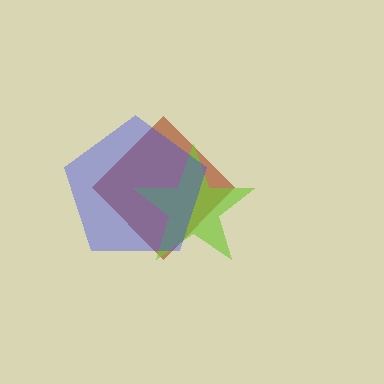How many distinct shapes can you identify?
There are 3 distinct shapes: a brown diamond, a lime star, a blue pentagon.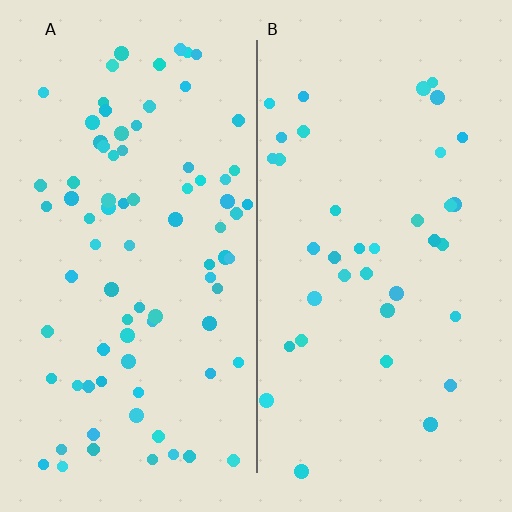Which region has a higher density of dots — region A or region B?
A (the left).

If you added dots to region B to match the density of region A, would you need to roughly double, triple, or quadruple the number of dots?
Approximately double.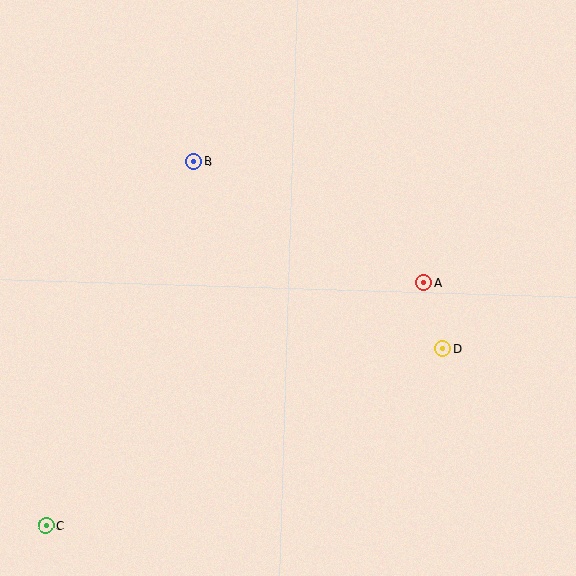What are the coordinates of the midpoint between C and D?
The midpoint between C and D is at (244, 437).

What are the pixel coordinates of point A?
Point A is at (424, 282).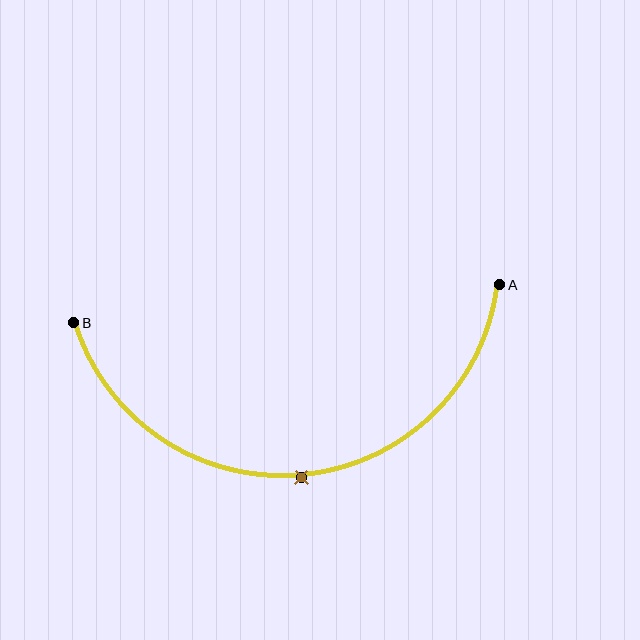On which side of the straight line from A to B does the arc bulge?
The arc bulges below the straight line connecting A and B.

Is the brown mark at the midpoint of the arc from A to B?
Yes. The brown mark lies on the arc at equal arc-length from both A and B — it is the arc midpoint.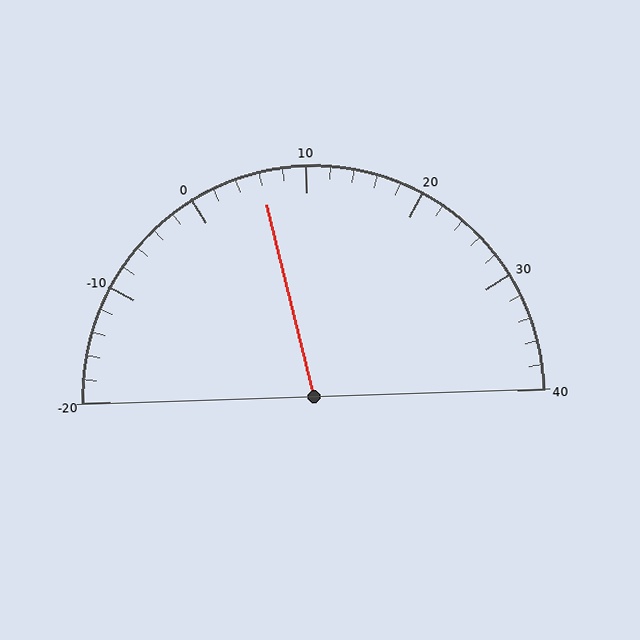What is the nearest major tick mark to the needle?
The nearest major tick mark is 10.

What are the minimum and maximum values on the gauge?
The gauge ranges from -20 to 40.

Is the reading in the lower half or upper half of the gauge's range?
The reading is in the lower half of the range (-20 to 40).